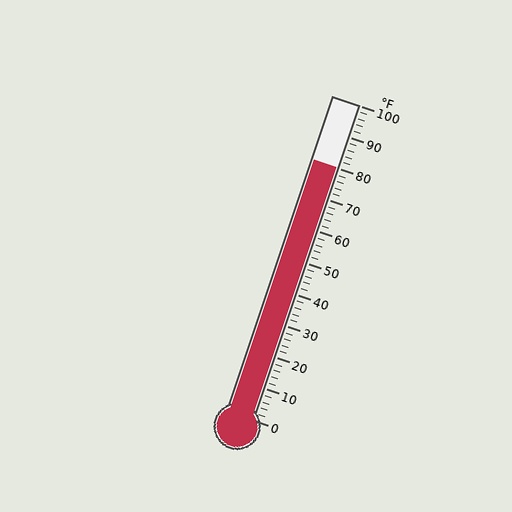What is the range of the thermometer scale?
The thermometer scale ranges from 0°F to 100°F.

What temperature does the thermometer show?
The thermometer shows approximately 80°F.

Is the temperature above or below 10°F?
The temperature is above 10°F.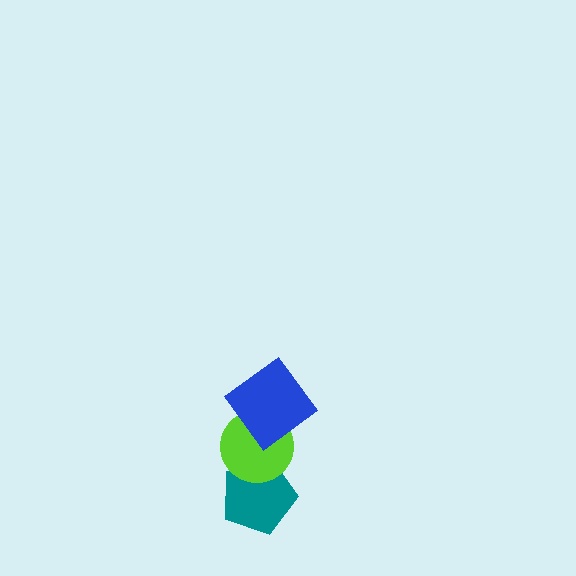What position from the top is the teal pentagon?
The teal pentagon is 3rd from the top.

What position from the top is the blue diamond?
The blue diamond is 1st from the top.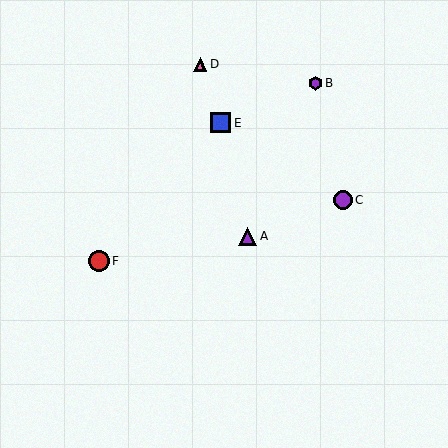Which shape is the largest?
The red circle (labeled F) is the largest.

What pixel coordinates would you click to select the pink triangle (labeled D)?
Click at (200, 64) to select the pink triangle D.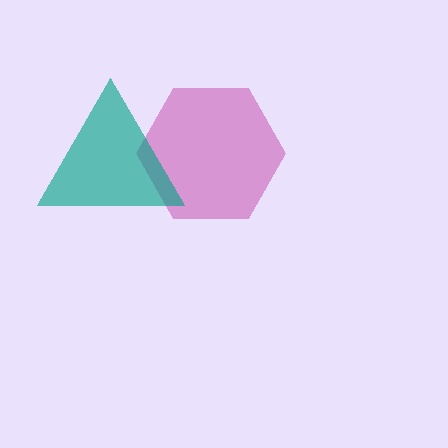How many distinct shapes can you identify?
There are 2 distinct shapes: a magenta hexagon, a teal triangle.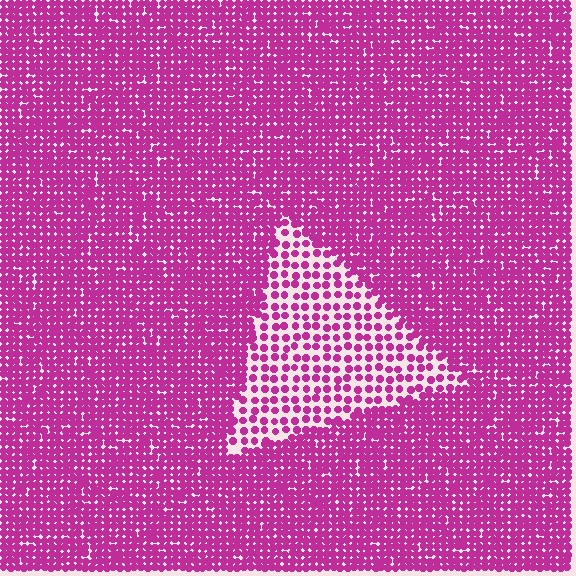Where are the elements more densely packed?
The elements are more densely packed outside the triangle boundary.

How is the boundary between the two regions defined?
The boundary is defined by a change in element density (approximately 2.3x ratio). All elements are the same color, size, and shape.